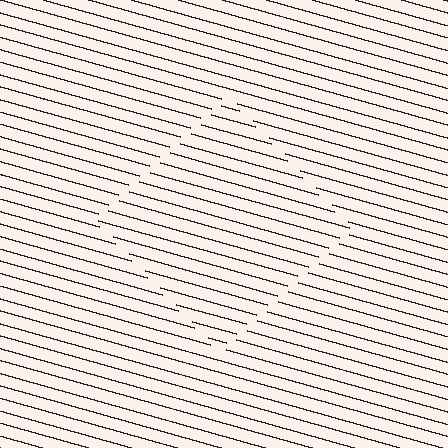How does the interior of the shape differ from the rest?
The interior of the shape contains the same grating, shifted by half a period — the contour is defined by the phase discontinuity where line-ends from the inner and outer gratings abut.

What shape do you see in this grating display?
An illusory square. The interior of the shape contains the same grating, shifted by half a period — the contour is defined by the phase discontinuity where line-ends from the inner and outer gratings abut.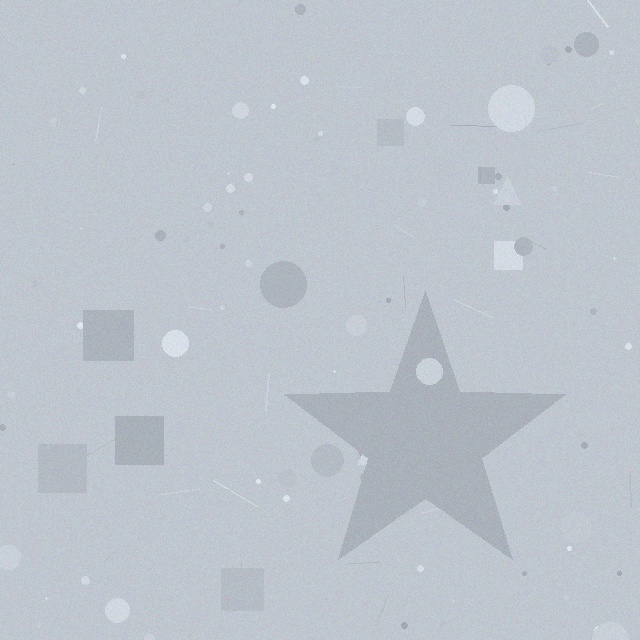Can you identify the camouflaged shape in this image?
The camouflaged shape is a star.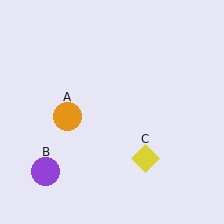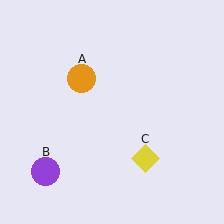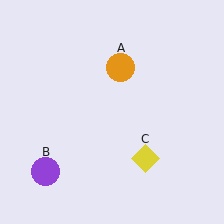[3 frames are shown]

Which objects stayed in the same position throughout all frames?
Purple circle (object B) and yellow diamond (object C) remained stationary.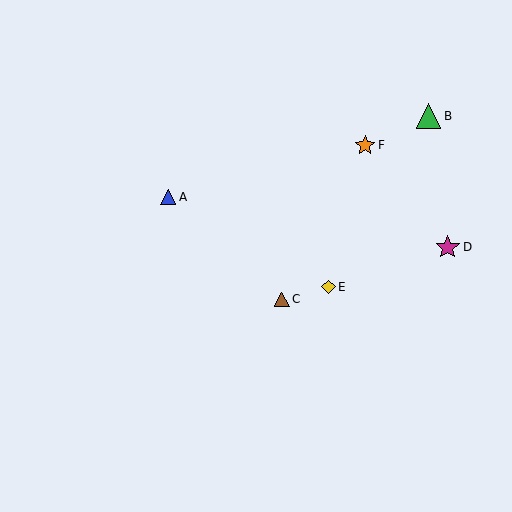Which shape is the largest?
The green triangle (labeled B) is the largest.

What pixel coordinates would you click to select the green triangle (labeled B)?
Click at (428, 116) to select the green triangle B.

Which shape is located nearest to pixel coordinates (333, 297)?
The yellow diamond (labeled E) at (328, 287) is nearest to that location.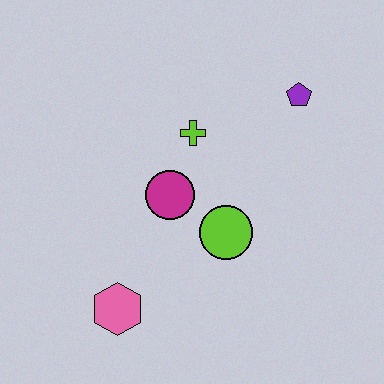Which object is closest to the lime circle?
The magenta circle is closest to the lime circle.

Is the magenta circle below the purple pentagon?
Yes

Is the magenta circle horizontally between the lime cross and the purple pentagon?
No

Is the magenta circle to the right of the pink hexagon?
Yes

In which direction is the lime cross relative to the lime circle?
The lime cross is above the lime circle.